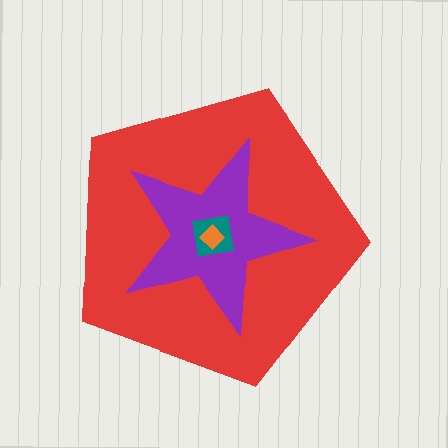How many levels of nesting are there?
4.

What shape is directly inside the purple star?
The teal square.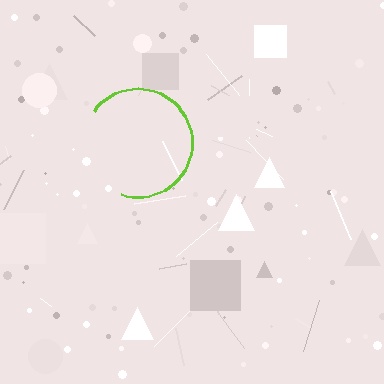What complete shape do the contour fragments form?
The contour fragments form a circle.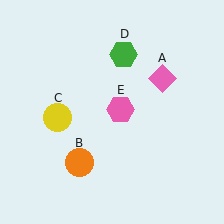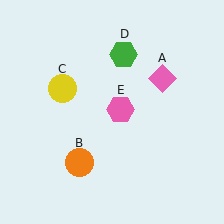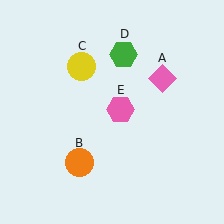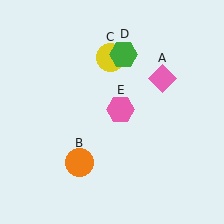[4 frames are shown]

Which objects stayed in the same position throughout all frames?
Pink diamond (object A) and orange circle (object B) and green hexagon (object D) and pink hexagon (object E) remained stationary.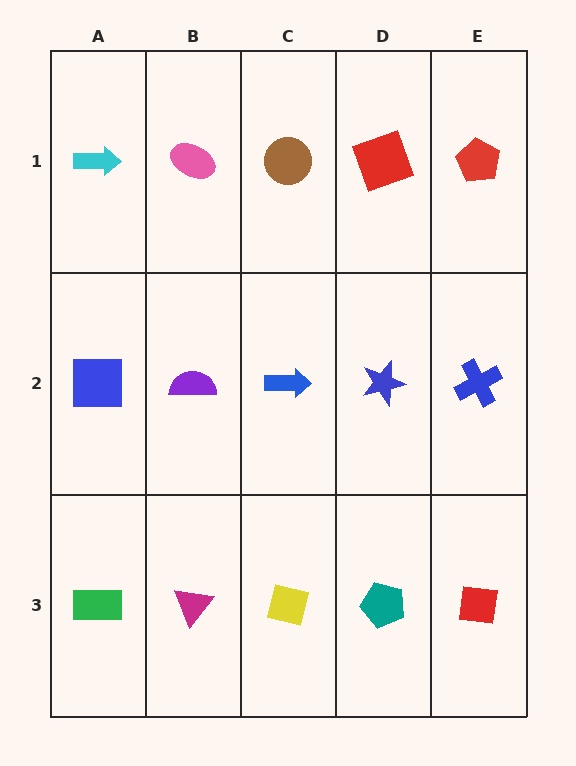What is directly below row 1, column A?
A blue square.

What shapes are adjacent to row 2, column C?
A brown circle (row 1, column C), a yellow square (row 3, column C), a purple semicircle (row 2, column B), a blue star (row 2, column D).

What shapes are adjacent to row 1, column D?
A blue star (row 2, column D), a brown circle (row 1, column C), a red pentagon (row 1, column E).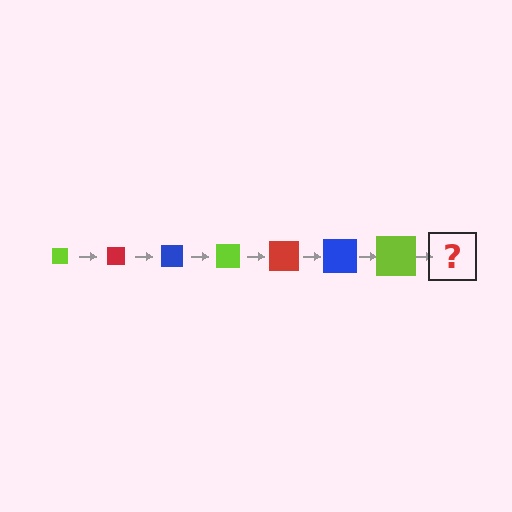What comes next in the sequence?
The next element should be a red square, larger than the previous one.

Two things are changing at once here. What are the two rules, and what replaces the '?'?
The two rules are that the square grows larger each step and the color cycles through lime, red, and blue. The '?' should be a red square, larger than the previous one.